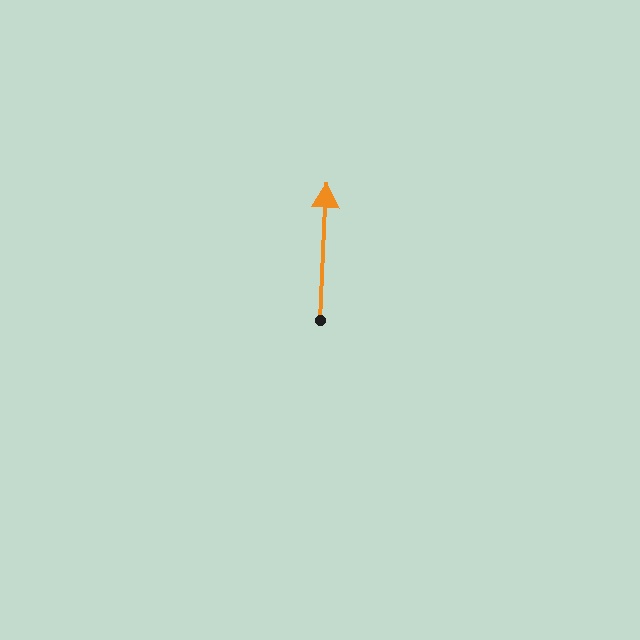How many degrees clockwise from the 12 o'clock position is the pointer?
Approximately 3 degrees.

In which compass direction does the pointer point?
North.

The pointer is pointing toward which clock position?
Roughly 12 o'clock.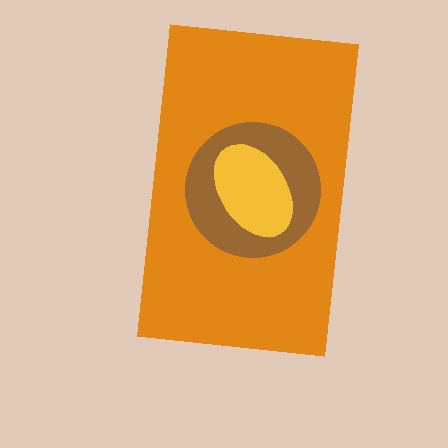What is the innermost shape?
The yellow ellipse.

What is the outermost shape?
The orange rectangle.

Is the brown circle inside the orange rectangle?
Yes.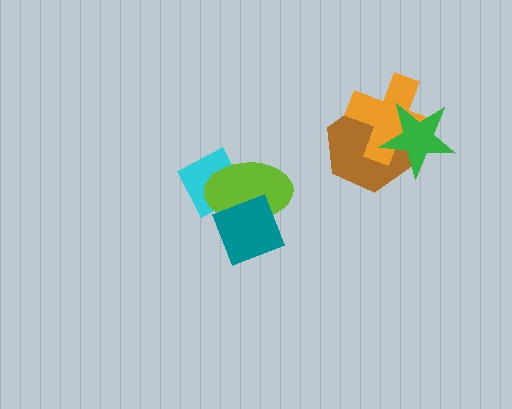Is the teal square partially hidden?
No, no other shape covers it.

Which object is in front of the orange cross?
The green star is in front of the orange cross.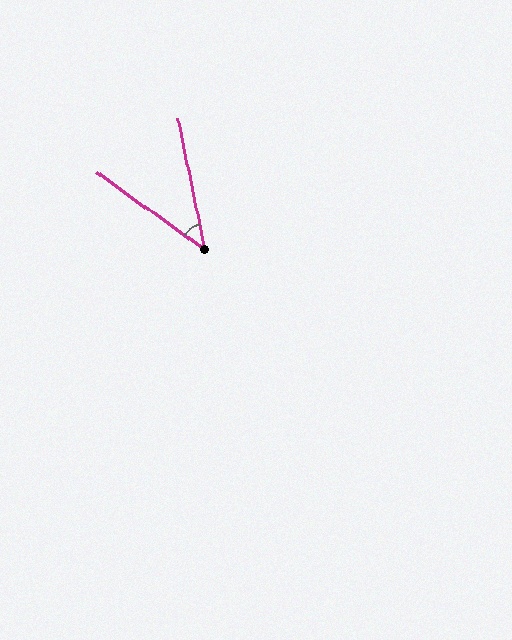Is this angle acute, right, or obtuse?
It is acute.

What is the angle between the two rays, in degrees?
Approximately 43 degrees.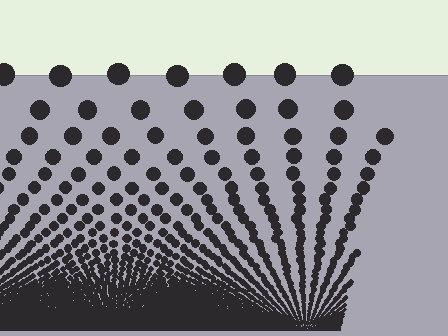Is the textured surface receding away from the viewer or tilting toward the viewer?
The surface appears to tilt toward the viewer. Texture elements get larger and sparser toward the top.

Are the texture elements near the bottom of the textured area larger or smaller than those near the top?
Smaller. The gradient is inverted — elements near the bottom are smaller and denser.